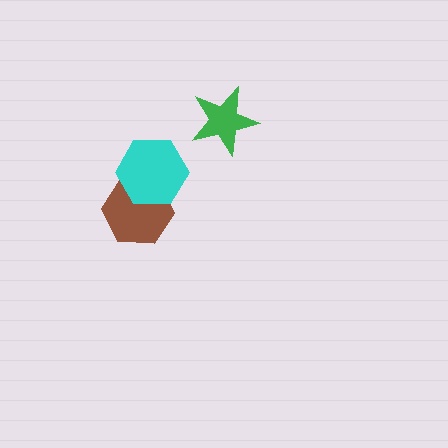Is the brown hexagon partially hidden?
Yes, it is partially covered by another shape.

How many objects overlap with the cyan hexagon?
1 object overlaps with the cyan hexagon.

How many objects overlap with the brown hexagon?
1 object overlaps with the brown hexagon.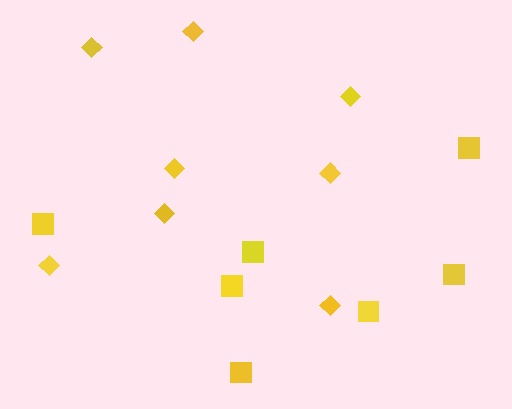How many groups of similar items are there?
There are 2 groups: one group of squares (7) and one group of diamonds (8).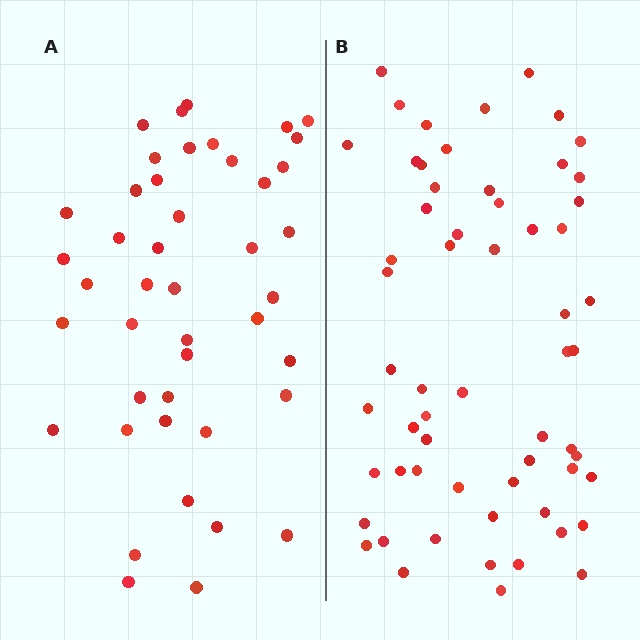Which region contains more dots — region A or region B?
Region B (the right region) has more dots.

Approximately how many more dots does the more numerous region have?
Region B has approximately 15 more dots than region A.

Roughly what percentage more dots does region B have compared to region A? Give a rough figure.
About 35% more.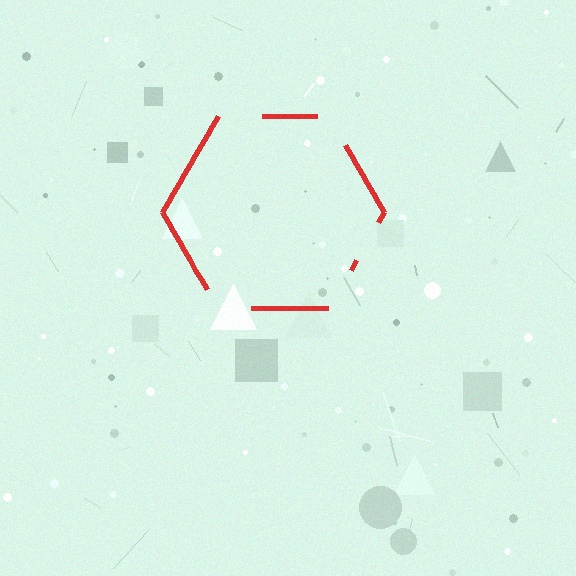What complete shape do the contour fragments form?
The contour fragments form a hexagon.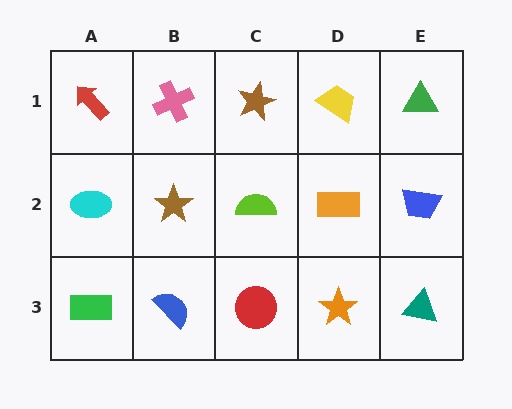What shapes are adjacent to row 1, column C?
A lime semicircle (row 2, column C), a pink cross (row 1, column B), a yellow trapezoid (row 1, column D).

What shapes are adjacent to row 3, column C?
A lime semicircle (row 2, column C), a blue semicircle (row 3, column B), an orange star (row 3, column D).